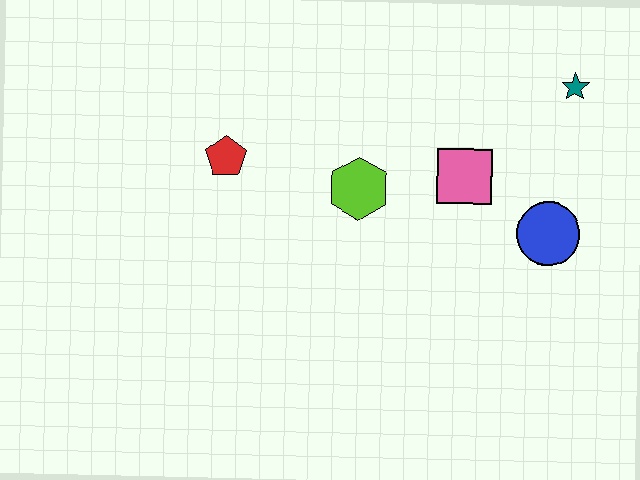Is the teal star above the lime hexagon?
Yes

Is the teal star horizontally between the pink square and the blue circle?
No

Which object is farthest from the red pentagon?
The teal star is farthest from the red pentagon.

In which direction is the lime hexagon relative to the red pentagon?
The lime hexagon is to the right of the red pentagon.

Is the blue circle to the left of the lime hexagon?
No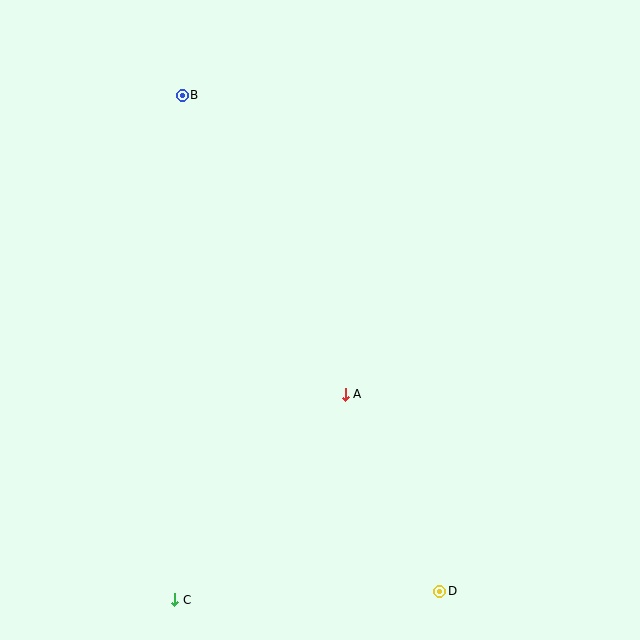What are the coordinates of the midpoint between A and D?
The midpoint between A and D is at (393, 493).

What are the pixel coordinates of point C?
Point C is at (175, 600).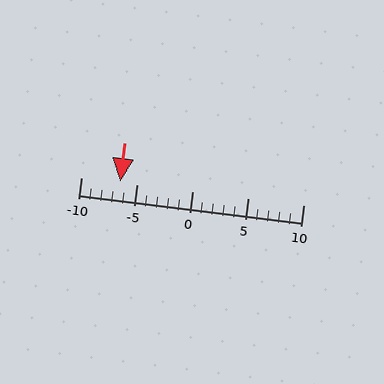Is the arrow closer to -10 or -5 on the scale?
The arrow is closer to -5.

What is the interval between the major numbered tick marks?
The major tick marks are spaced 5 units apart.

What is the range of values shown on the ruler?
The ruler shows values from -10 to 10.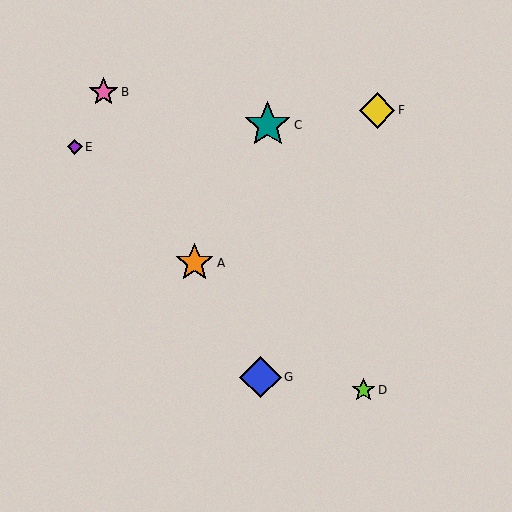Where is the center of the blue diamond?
The center of the blue diamond is at (260, 377).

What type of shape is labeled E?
Shape E is a purple diamond.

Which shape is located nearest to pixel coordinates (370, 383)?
The lime star (labeled D) at (363, 390) is nearest to that location.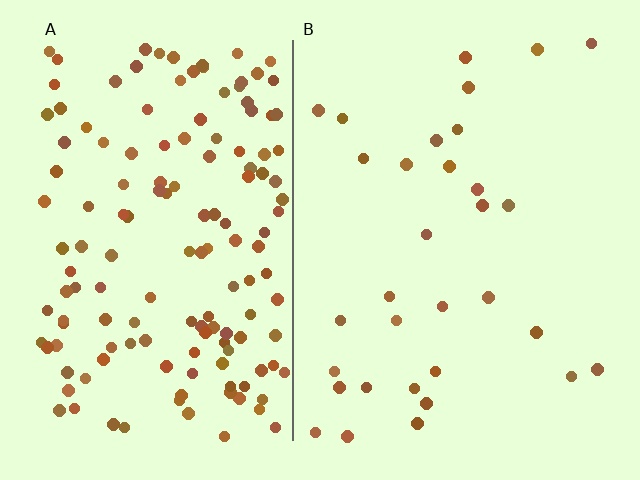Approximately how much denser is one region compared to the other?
Approximately 4.8× — region A over region B.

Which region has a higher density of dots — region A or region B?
A (the left).